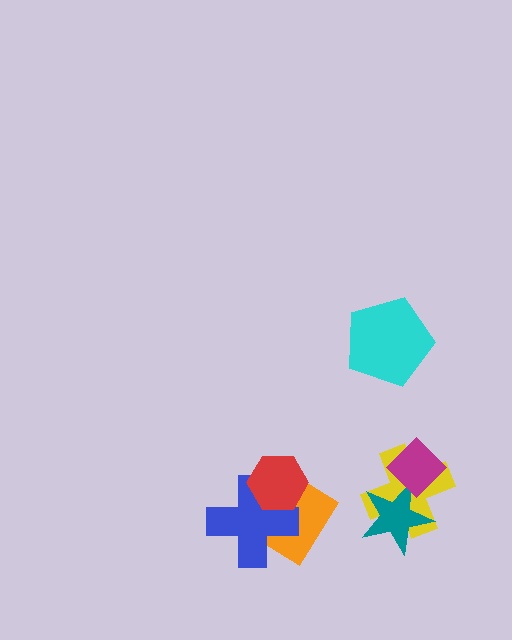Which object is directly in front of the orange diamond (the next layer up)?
The blue cross is directly in front of the orange diamond.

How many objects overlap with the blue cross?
2 objects overlap with the blue cross.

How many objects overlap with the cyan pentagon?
0 objects overlap with the cyan pentagon.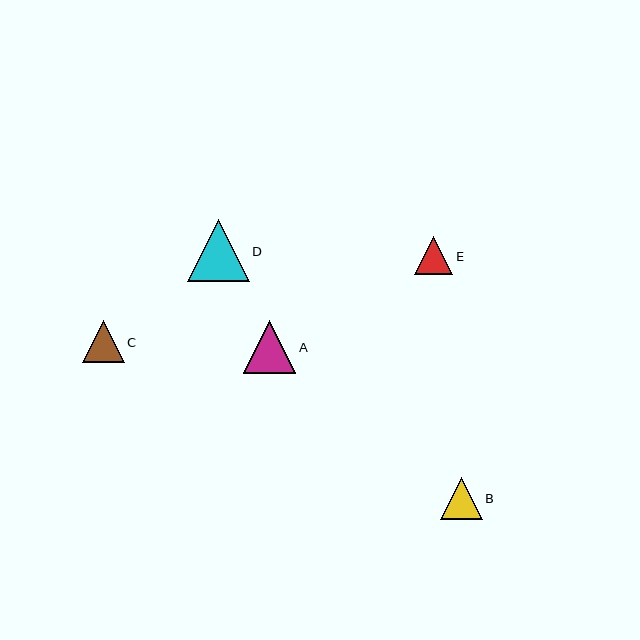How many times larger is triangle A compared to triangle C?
Triangle A is approximately 1.2 times the size of triangle C.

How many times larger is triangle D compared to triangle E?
Triangle D is approximately 1.6 times the size of triangle E.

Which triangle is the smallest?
Triangle E is the smallest with a size of approximately 38 pixels.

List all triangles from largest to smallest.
From largest to smallest: D, A, C, B, E.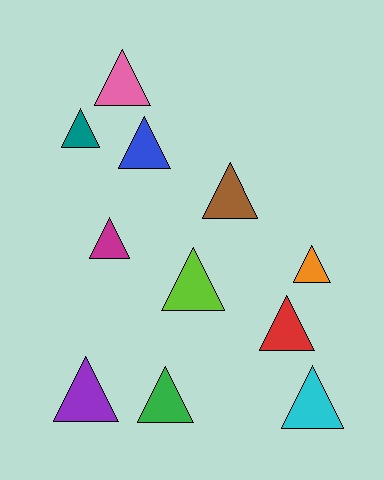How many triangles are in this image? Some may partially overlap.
There are 11 triangles.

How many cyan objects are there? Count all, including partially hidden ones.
There is 1 cyan object.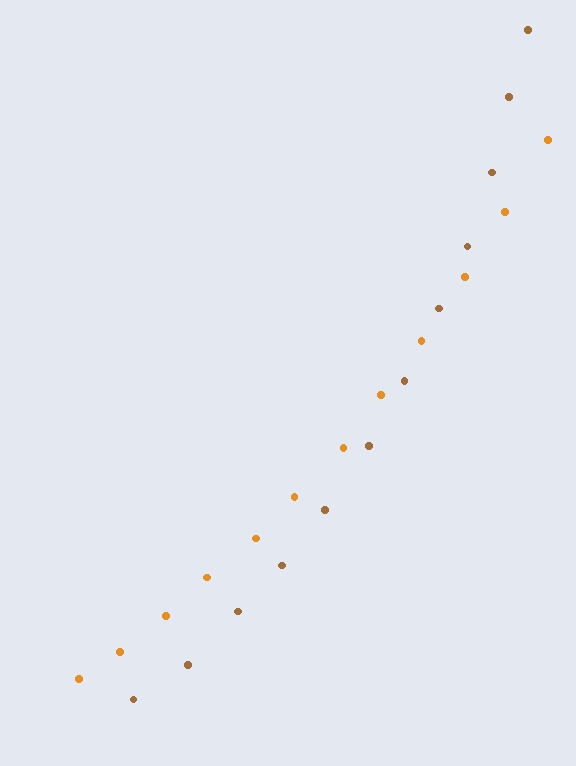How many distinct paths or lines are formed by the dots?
There are 2 distinct paths.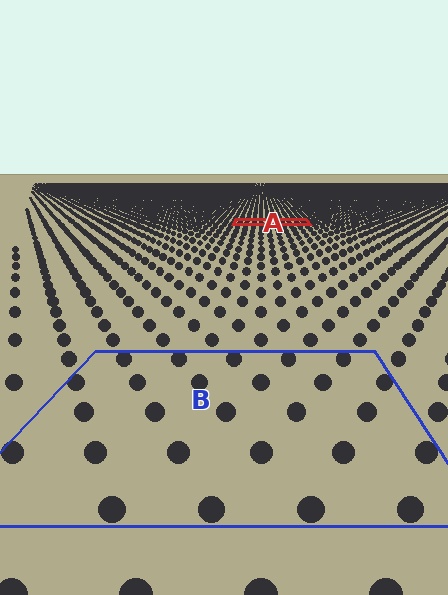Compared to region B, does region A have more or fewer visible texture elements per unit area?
Region A has more texture elements per unit area — they are packed more densely because it is farther away.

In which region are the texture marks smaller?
The texture marks are smaller in region A, because it is farther away.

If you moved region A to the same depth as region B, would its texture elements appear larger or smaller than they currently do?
They would appear larger. At a closer depth, the same texture elements are projected at a bigger on-screen size.